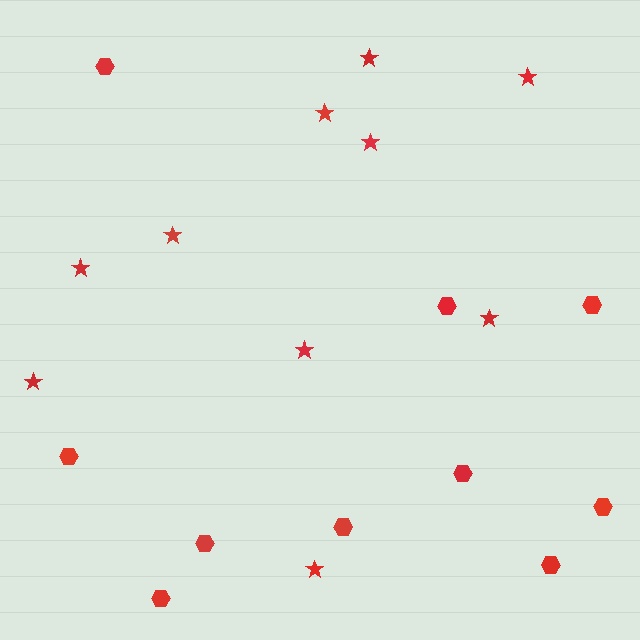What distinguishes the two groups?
There are 2 groups: one group of hexagons (10) and one group of stars (10).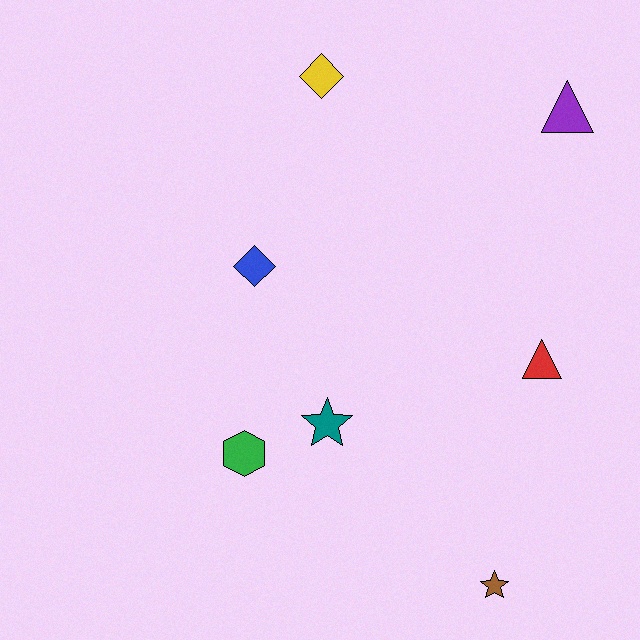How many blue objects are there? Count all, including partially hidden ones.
There is 1 blue object.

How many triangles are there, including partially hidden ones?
There are 2 triangles.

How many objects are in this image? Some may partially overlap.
There are 7 objects.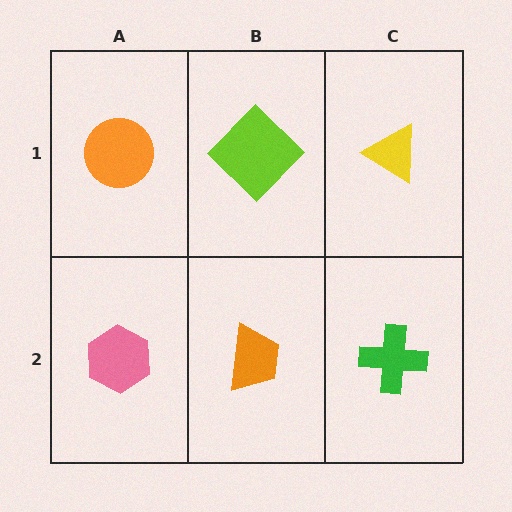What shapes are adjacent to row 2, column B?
A lime diamond (row 1, column B), a pink hexagon (row 2, column A), a green cross (row 2, column C).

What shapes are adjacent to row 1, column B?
An orange trapezoid (row 2, column B), an orange circle (row 1, column A), a yellow triangle (row 1, column C).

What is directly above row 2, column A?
An orange circle.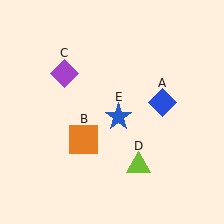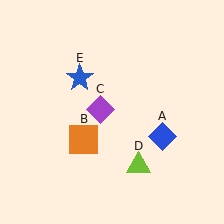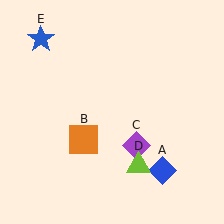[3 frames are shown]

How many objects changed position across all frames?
3 objects changed position: blue diamond (object A), purple diamond (object C), blue star (object E).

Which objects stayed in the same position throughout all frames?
Orange square (object B) and lime triangle (object D) remained stationary.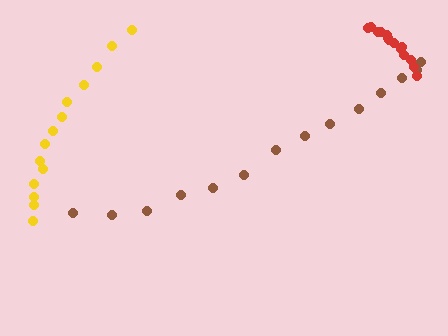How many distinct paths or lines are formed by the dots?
There are 3 distinct paths.